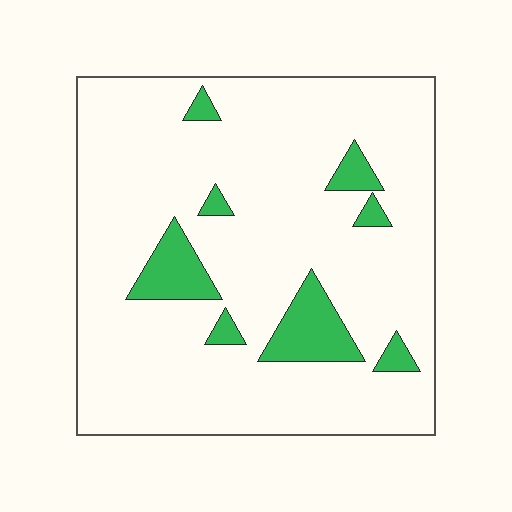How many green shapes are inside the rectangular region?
8.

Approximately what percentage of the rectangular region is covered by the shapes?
Approximately 10%.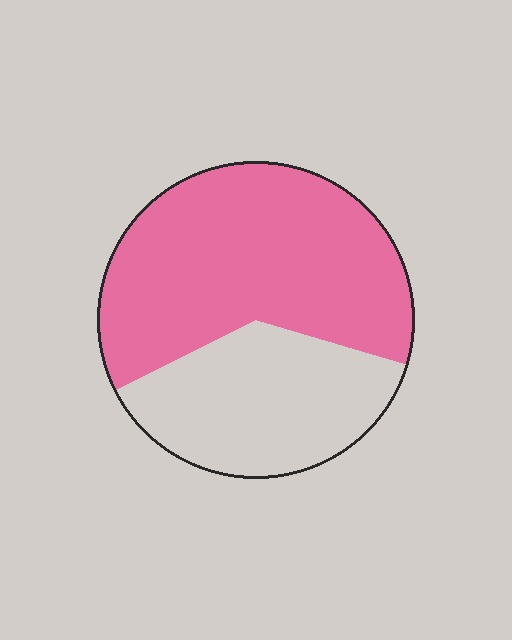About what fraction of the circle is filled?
About five eighths (5/8).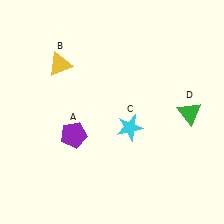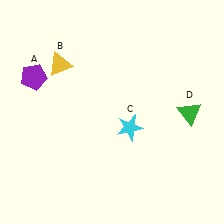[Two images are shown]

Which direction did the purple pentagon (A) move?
The purple pentagon (A) moved up.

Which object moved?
The purple pentagon (A) moved up.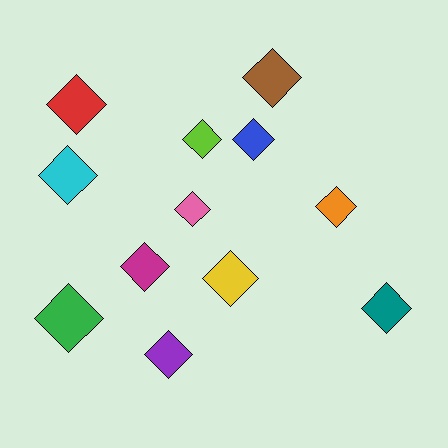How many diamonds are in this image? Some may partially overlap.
There are 12 diamonds.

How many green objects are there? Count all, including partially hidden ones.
There is 1 green object.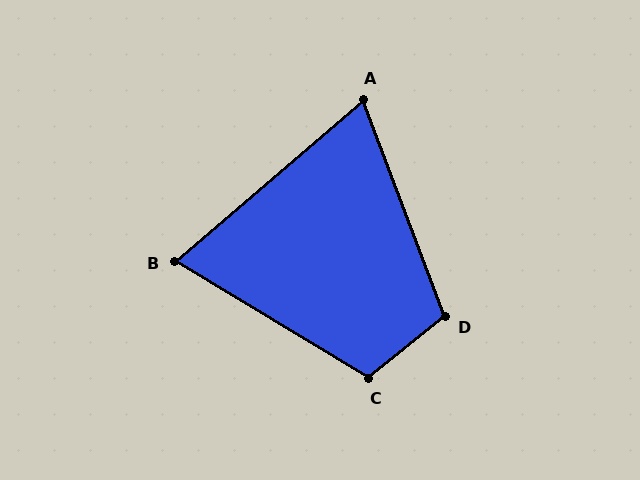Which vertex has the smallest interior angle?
A, at approximately 70 degrees.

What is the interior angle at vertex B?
Approximately 72 degrees (acute).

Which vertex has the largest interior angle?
C, at approximately 110 degrees.